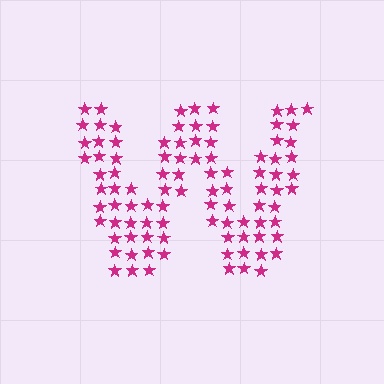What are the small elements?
The small elements are stars.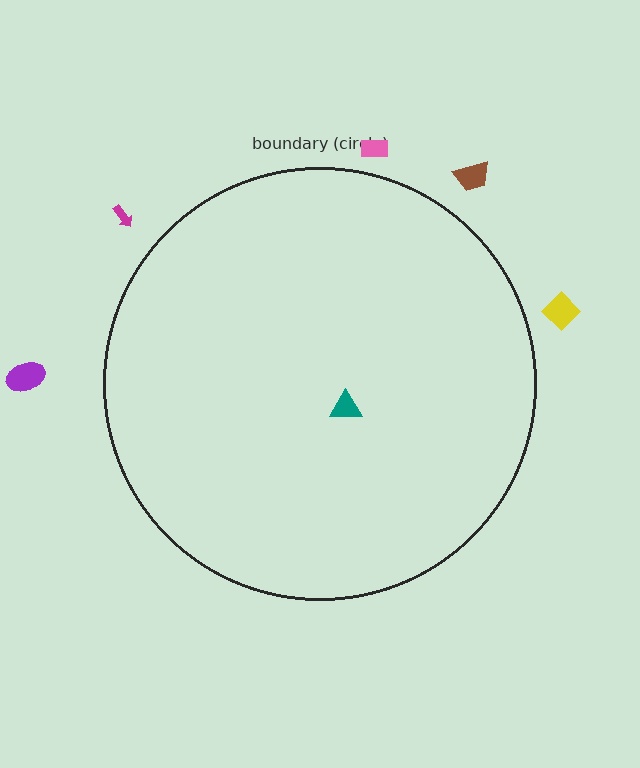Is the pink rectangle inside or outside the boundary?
Outside.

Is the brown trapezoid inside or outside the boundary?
Outside.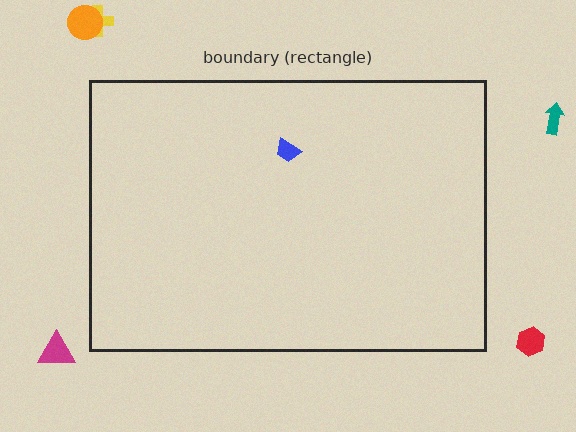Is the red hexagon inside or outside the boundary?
Outside.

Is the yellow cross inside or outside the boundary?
Outside.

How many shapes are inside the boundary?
1 inside, 5 outside.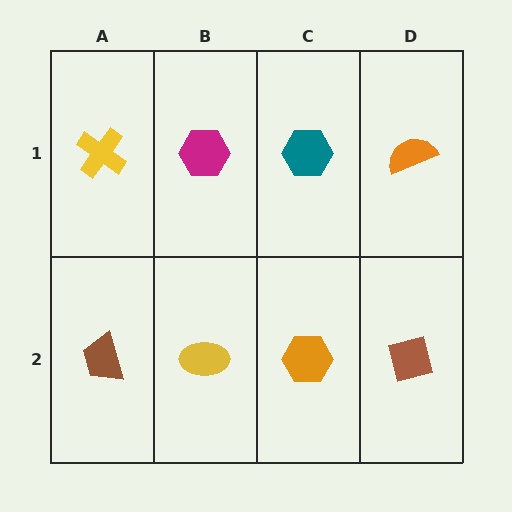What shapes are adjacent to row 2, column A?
A yellow cross (row 1, column A), a yellow ellipse (row 2, column B).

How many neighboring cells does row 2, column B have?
3.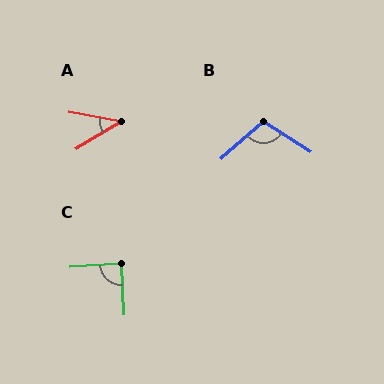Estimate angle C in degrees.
Approximately 89 degrees.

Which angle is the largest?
B, at approximately 105 degrees.